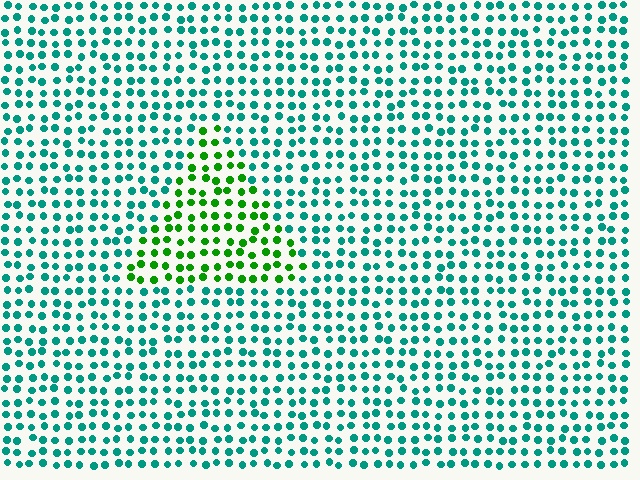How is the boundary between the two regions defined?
The boundary is defined purely by a slight shift in hue (about 52 degrees). Spacing, size, and orientation are identical on both sides.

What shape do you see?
I see a triangle.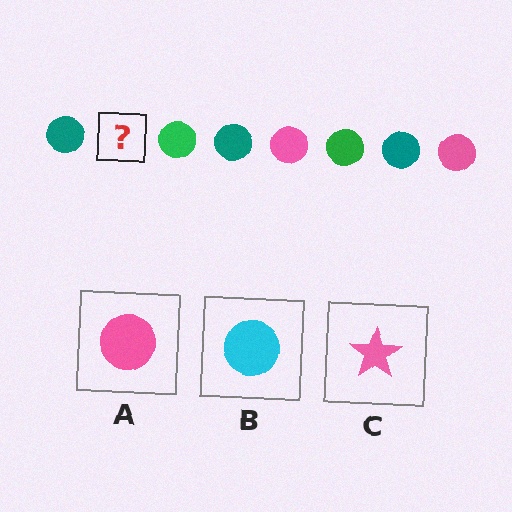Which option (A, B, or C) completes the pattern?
A.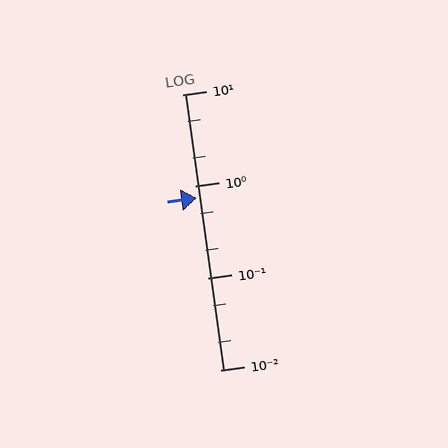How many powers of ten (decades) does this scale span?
The scale spans 3 decades, from 0.01 to 10.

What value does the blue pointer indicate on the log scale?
The pointer indicates approximately 0.74.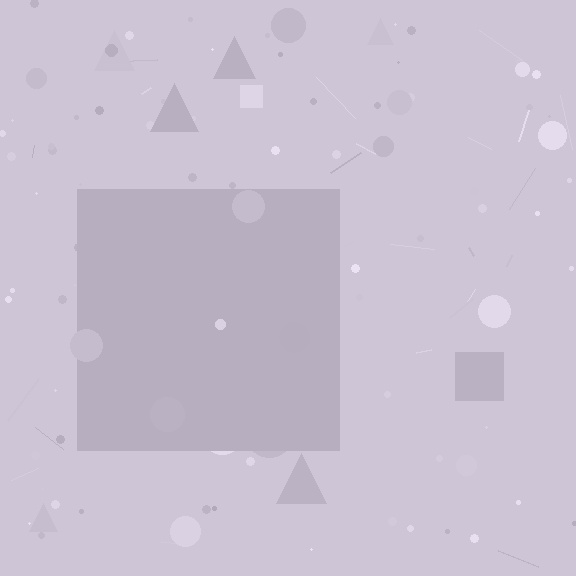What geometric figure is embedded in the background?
A square is embedded in the background.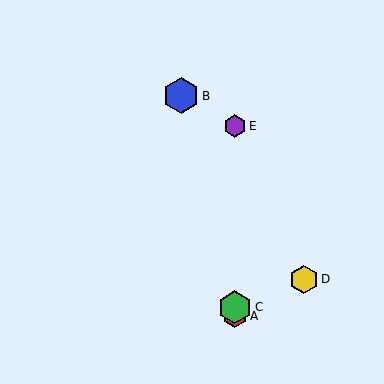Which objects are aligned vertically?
Objects A, C, E are aligned vertically.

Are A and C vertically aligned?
Yes, both are at x≈235.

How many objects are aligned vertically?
3 objects (A, C, E) are aligned vertically.